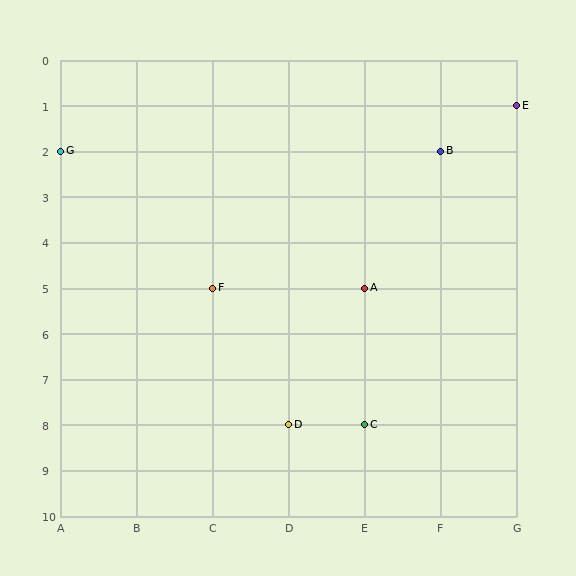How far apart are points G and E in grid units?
Points G and E are 6 columns and 1 row apart (about 6.1 grid units diagonally).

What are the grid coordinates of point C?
Point C is at grid coordinates (E, 8).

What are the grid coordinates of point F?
Point F is at grid coordinates (C, 5).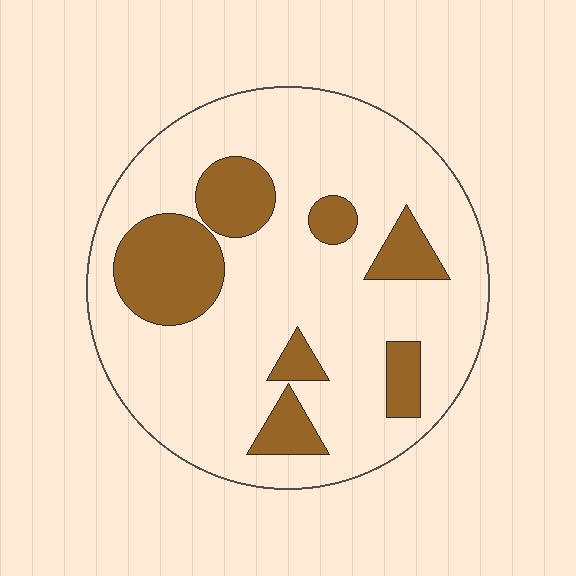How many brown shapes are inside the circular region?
7.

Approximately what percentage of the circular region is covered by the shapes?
Approximately 20%.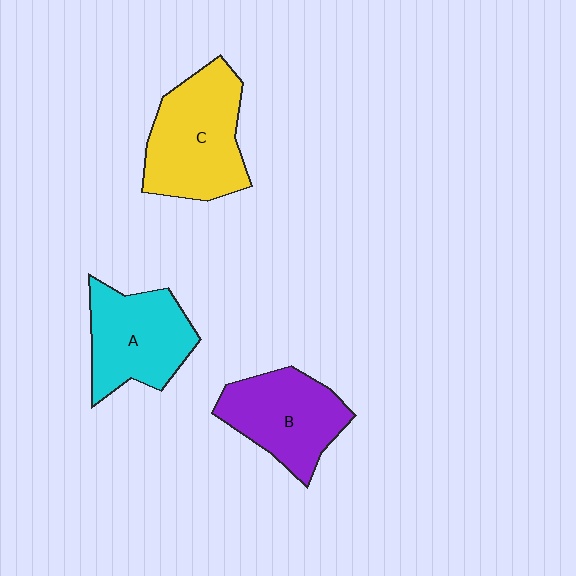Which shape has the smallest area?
Shape B (purple).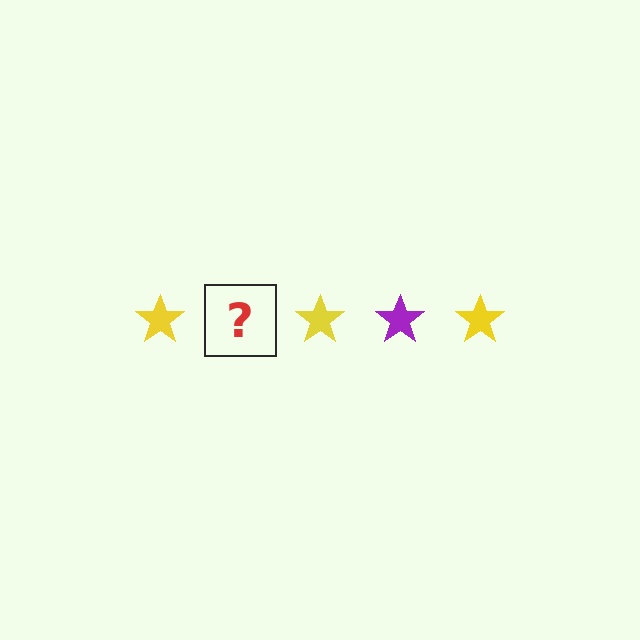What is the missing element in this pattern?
The missing element is a purple star.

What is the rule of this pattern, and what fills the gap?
The rule is that the pattern cycles through yellow, purple stars. The gap should be filled with a purple star.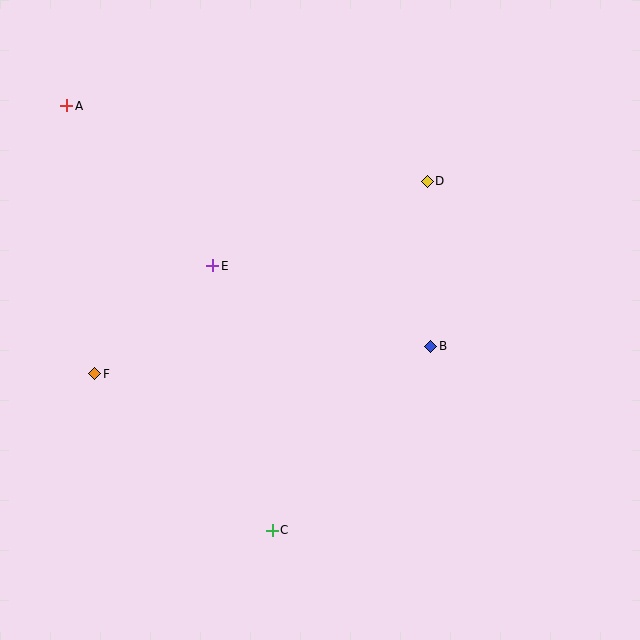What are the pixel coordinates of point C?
Point C is at (272, 530).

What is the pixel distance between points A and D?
The distance between A and D is 369 pixels.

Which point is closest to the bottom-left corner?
Point F is closest to the bottom-left corner.